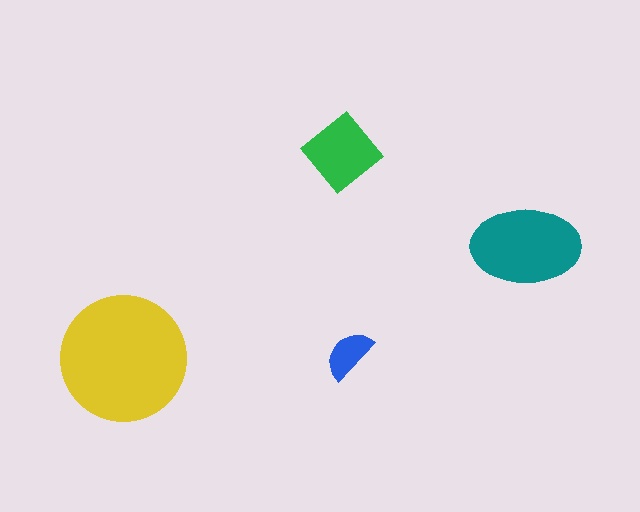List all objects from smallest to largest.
The blue semicircle, the green diamond, the teal ellipse, the yellow circle.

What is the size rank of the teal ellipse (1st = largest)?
2nd.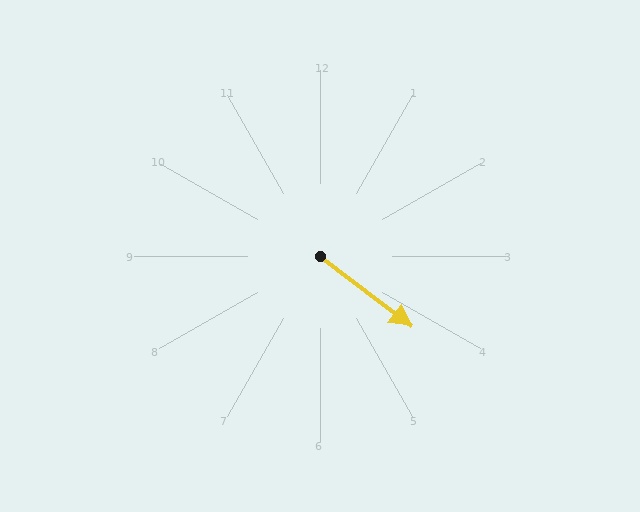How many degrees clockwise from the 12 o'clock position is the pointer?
Approximately 127 degrees.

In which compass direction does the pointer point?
Southeast.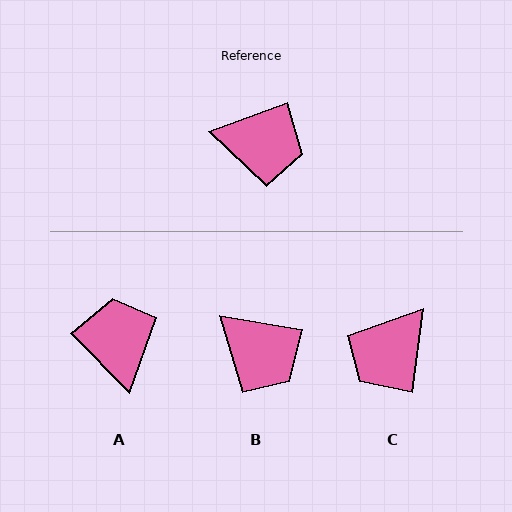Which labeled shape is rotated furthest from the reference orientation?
C, about 117 degrees away.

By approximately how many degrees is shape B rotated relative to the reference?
Approximately 30 degrees clockwise.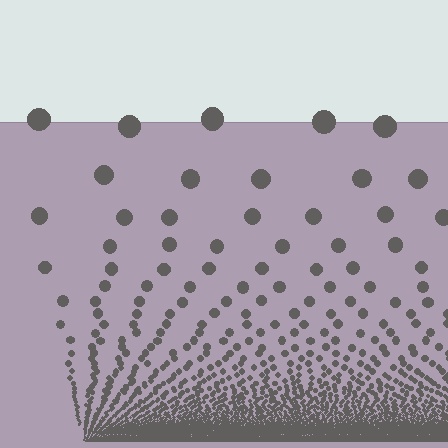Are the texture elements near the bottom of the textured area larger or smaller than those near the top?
Smaller. The gradient is inverted — elements near the bottom are smaller and denser.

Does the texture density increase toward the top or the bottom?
Density increases toward the bottom.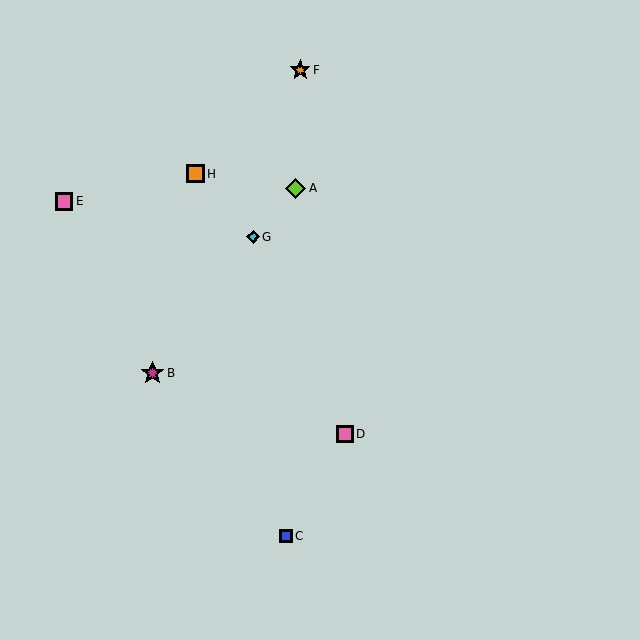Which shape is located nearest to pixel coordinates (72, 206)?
The pink square (labeled E) at (64, 201) is nearest to that location.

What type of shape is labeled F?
Shape F is an orange star.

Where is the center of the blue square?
The center of the blue square is at (286, 536).